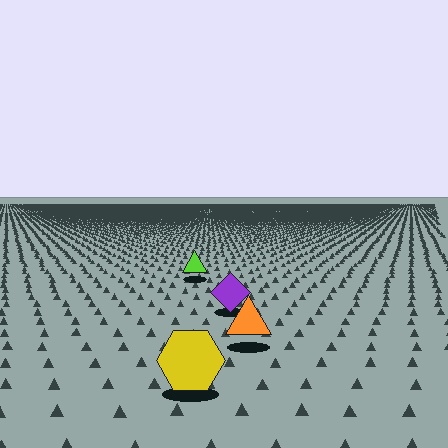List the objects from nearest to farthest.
From nearest to farthest: the yellow hexagon, the orange triangle, the purple diamond, the lime triangle.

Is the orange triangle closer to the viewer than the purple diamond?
Yes. The orange triangle is closer — you can tell from the texture gradient: the ground texture is coarser near it.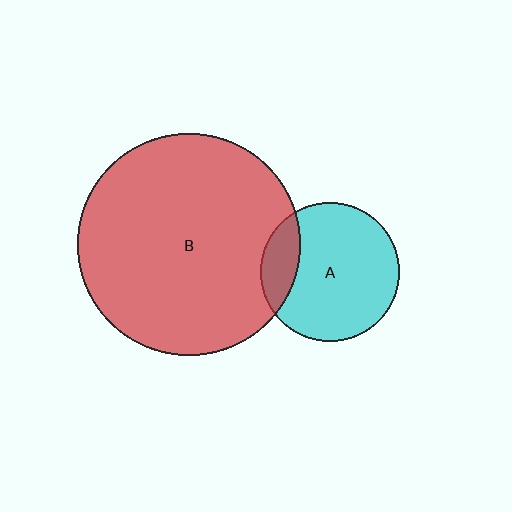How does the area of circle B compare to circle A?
Approximately 2.5 times.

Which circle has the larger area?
Circle B (red).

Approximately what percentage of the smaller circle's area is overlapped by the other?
Approximately 20%.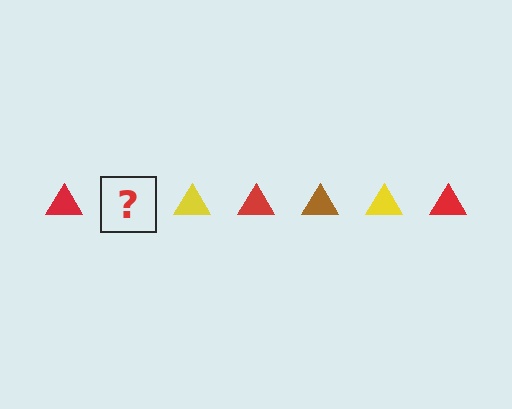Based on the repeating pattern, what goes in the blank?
The blank should be a brown triangle.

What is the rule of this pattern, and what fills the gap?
The rule is that the pattern cycles through red, brown, yellow triangles. The gap should be filled with a brown triangle.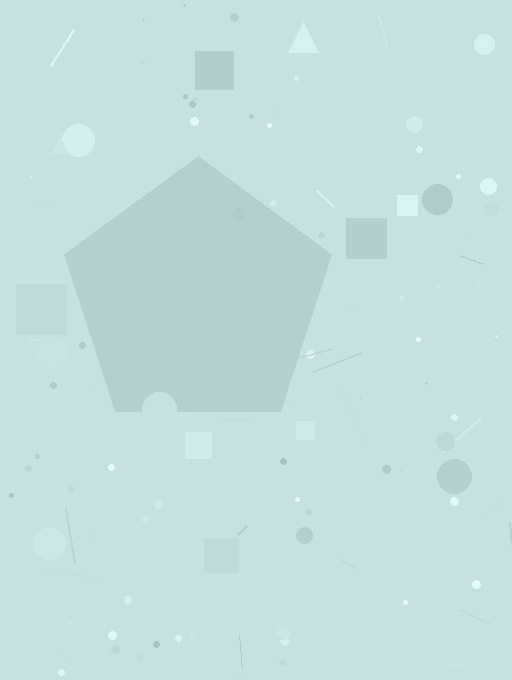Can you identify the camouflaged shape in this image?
The camouflaged shape is a pentagon.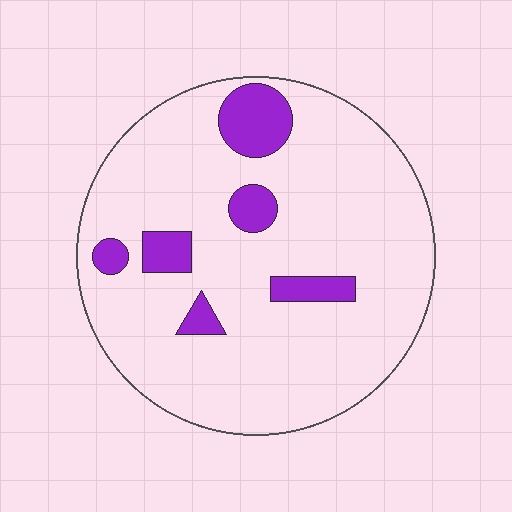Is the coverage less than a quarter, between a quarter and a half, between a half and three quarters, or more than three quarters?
Less than a quarter.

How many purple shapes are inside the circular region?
6.